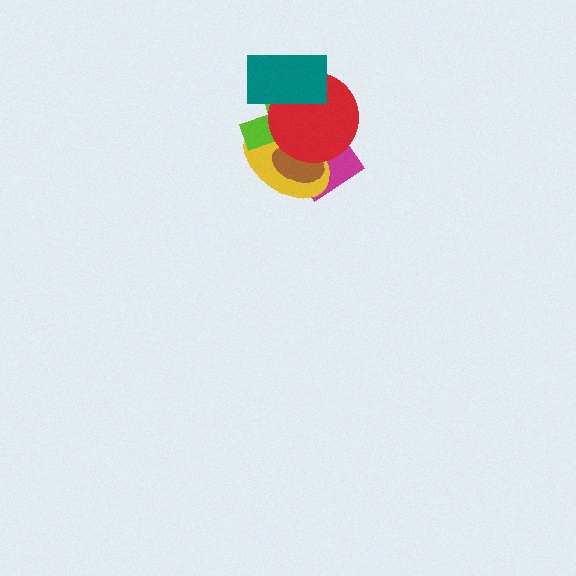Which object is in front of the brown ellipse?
The red circle is in front of the brown ellipse.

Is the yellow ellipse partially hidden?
Yes, it is partially covered by another shape.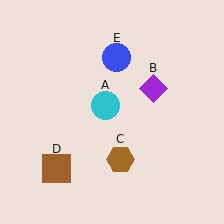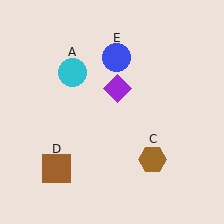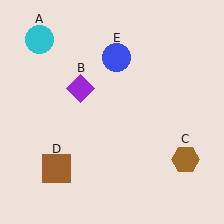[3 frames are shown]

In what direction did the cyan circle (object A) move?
The cyan circle (object A) moved up and to the left.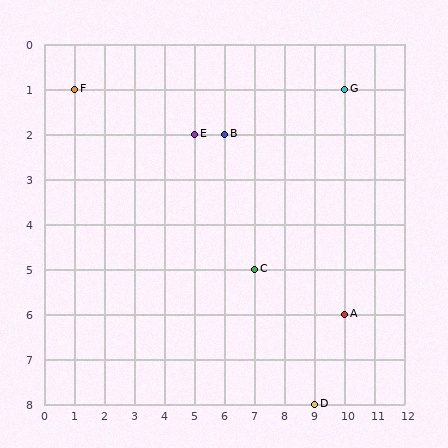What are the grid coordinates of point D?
Point D is at grid coordinates (9, 8).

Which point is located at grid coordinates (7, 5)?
Point C is at (7, 5).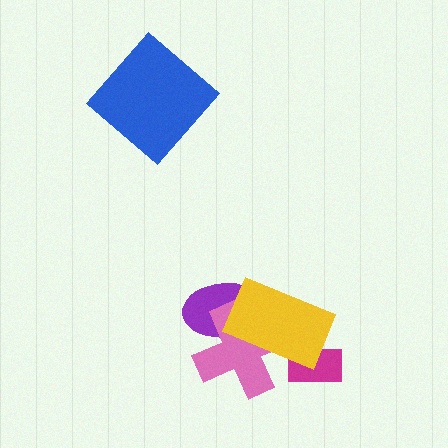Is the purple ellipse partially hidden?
Yes, it is partially covered by another shape.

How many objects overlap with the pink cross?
2 objects overlap with the pink cross.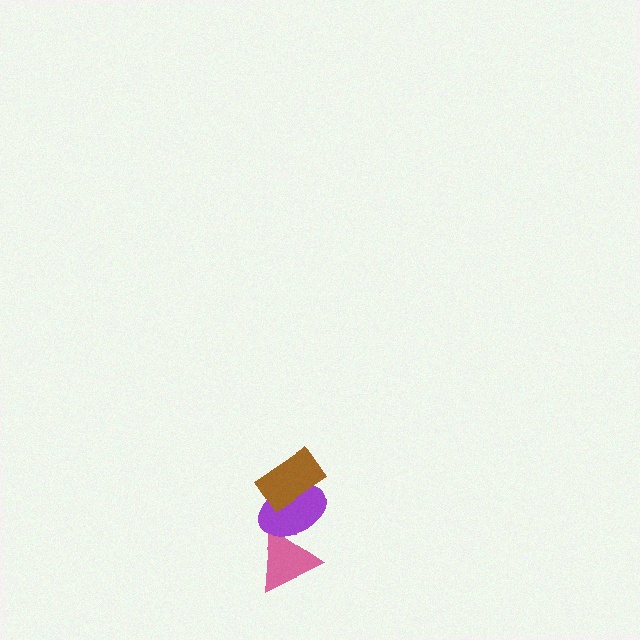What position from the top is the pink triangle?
The pink triangle is 3rd from the top.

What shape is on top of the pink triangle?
The purple ellipse is on top of the pink triangle.